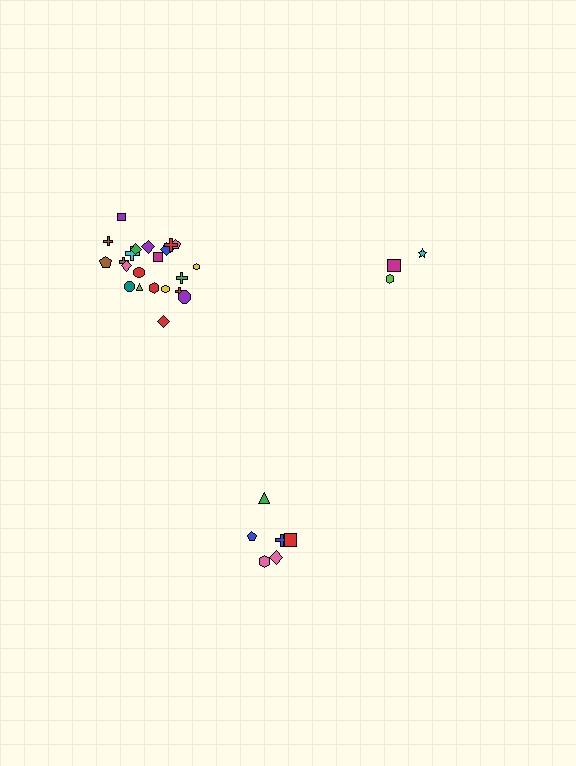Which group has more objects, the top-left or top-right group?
The top-left group.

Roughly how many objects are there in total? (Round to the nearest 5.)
Roughly 30 objects in total.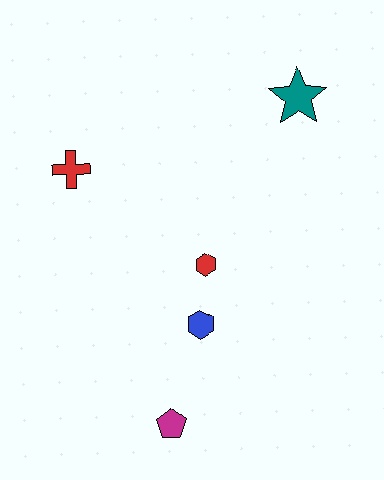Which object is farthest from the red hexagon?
The teal star is farthest from the red hexagon.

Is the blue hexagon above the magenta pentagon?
Yes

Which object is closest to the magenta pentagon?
The blue hexagon is closest to the magenta pentagon.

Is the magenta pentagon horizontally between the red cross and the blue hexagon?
Yes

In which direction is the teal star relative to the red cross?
The teal star is to the right of the red cross.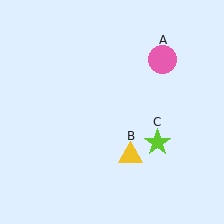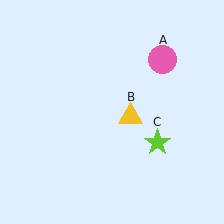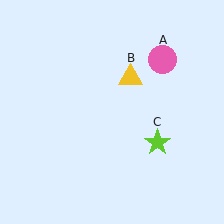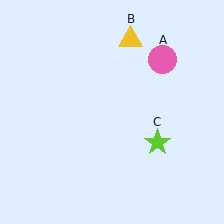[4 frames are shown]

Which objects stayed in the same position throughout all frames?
Pink circle (object A) and lime star (object C) remained stationary.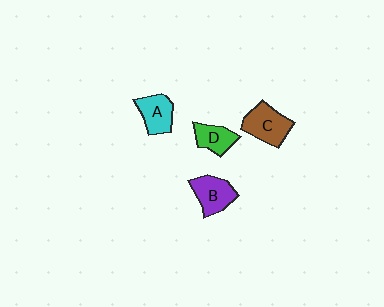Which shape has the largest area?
Shape C (brown).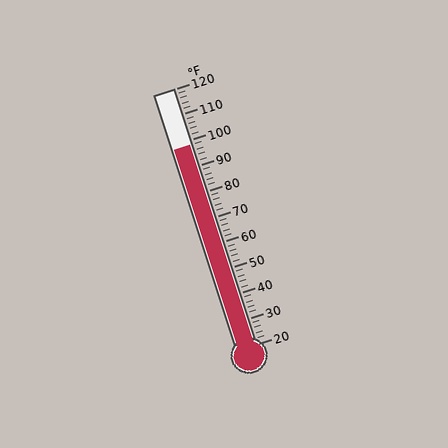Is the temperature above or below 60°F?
The temperature is above 60°F.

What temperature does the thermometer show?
The thermometer shows approximately 98°F.